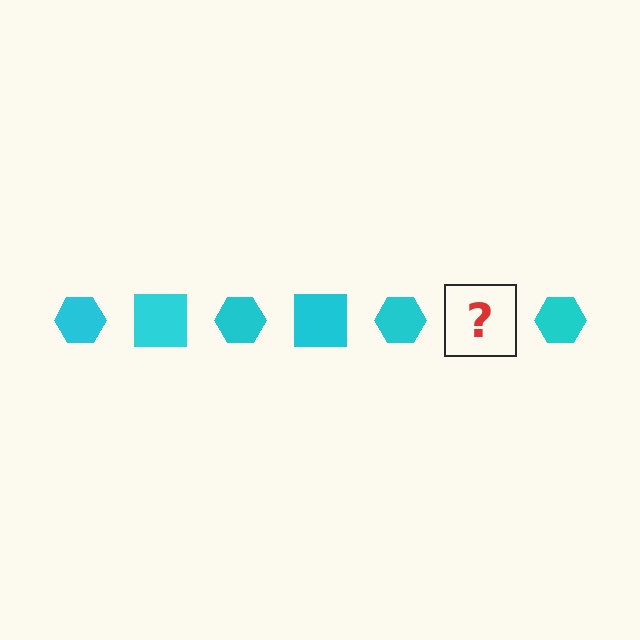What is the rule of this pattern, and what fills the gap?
The rule is that the pattern cycles through hexagon, square shapes in cyan. The gap should be filled with a cyan square.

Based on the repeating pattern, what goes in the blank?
The blank should be a cyan square.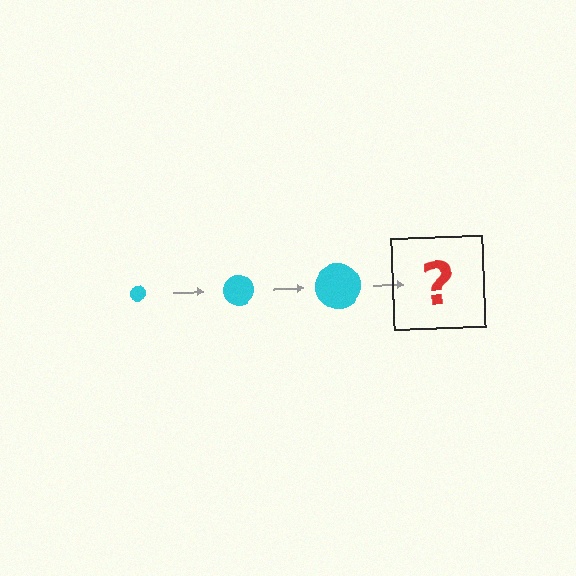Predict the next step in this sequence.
The next step is a cyan circle, larger than the previous one.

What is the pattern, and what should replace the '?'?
The pattern is that the circle gets progressively larger each step. The '?' should be a cyan circle, larger than the previous one.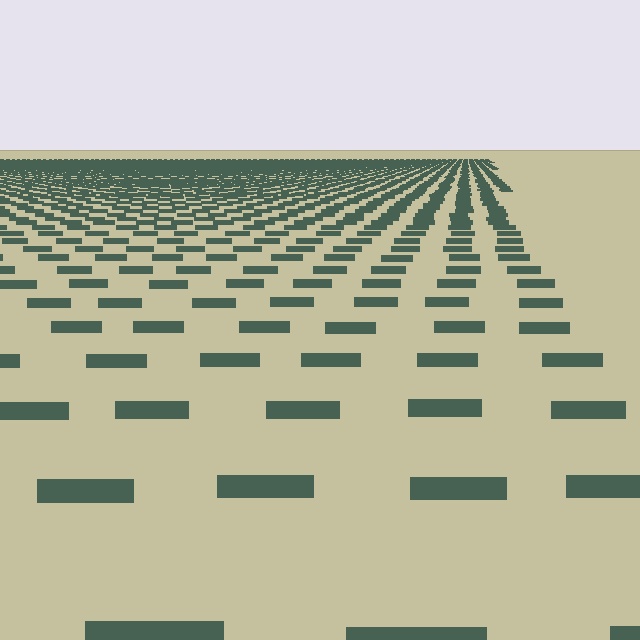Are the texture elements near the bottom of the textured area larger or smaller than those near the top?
Larger. Near the bottom, elements are closer to the viewer and appear at a bigger on-screen size.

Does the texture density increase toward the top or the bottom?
Density increases toward the top.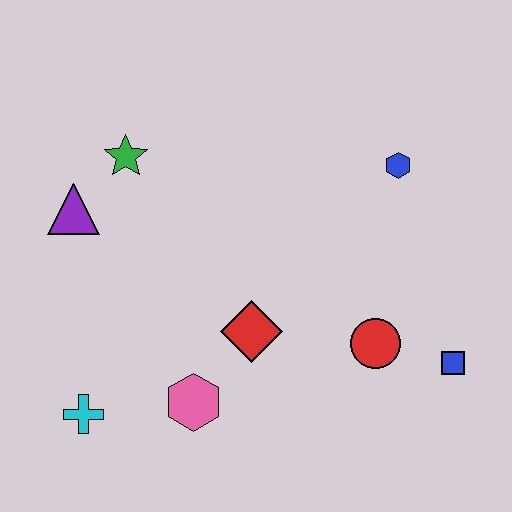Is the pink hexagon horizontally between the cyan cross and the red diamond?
Yes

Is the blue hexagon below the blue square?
No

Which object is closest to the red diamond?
The pink hexagon is closest to the red diamond.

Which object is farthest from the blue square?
The purple triangle is farthest from the blue square.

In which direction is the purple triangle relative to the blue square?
The purple triangle is to the left of the blue square.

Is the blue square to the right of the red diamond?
Yes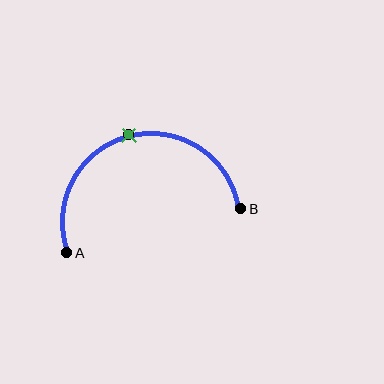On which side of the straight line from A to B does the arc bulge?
The arc bulges above the straight line connecting A and B.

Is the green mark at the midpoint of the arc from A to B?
Yes. The green mark lies on the arc at equal arc-length from both A and B — it is the arc midpoint.